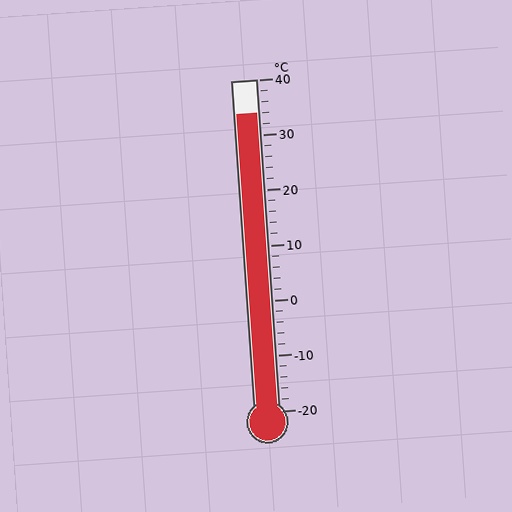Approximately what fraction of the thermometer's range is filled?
The thermometer is filled to approximately 90% of its range.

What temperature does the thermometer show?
The thermometer shows approximately 34°C.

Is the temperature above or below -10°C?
The temperature is above -10°C.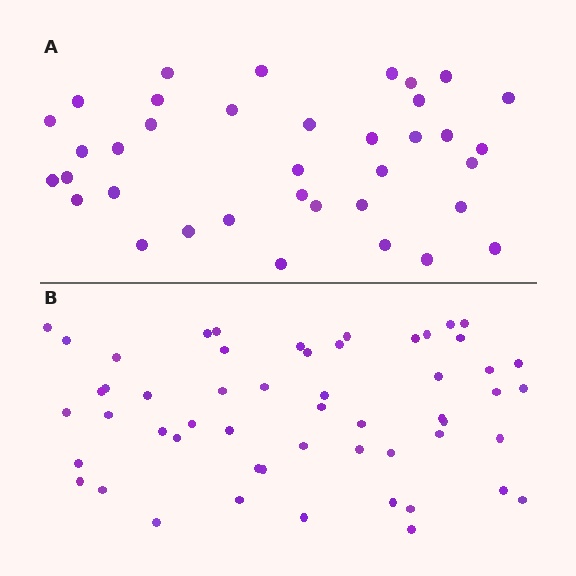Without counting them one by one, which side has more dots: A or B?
Region B (the bottom region) has more dots.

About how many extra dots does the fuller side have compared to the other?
Region B has approximately 15 more dots than region A.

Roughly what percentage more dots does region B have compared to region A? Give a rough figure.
About 45% more.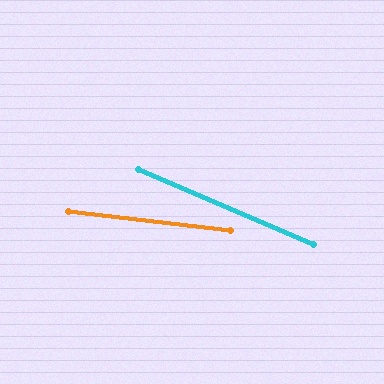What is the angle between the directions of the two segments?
Approximately 17 degrees.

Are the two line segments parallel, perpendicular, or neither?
Neither parallel nor perpendicular — they differ by about 17°.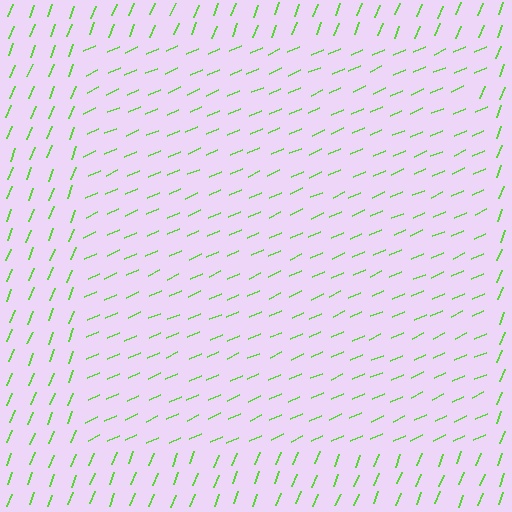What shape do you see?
I see a rectangle.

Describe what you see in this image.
The image is filled with small lime line segments. A rectangle region in the image has lines oriented differently from the surrounding lines, creating a visible texture boundary.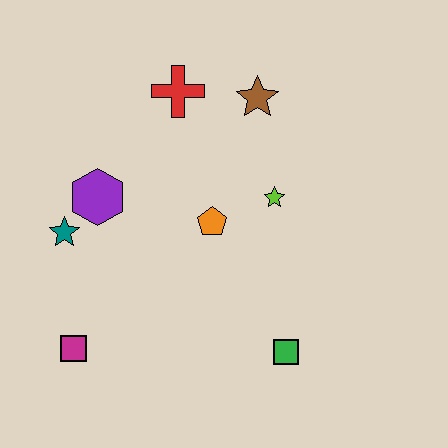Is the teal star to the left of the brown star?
Yes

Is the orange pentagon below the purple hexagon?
Yes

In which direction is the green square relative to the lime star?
The green square is below the lime star.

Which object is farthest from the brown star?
The magenta square is farthest from the brown star.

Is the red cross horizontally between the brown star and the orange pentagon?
No